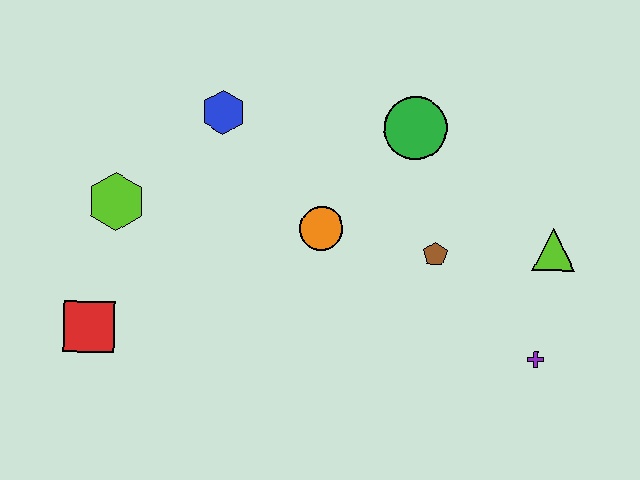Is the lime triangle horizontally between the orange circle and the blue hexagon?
No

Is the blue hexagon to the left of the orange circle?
Yes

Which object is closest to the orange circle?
The brown pentagon is closest to the orange circle.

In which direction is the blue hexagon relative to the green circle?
The blue hexagon is to the left of the green circle.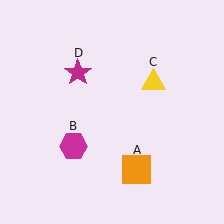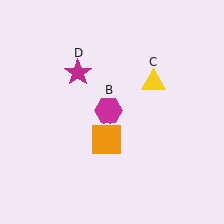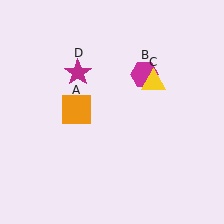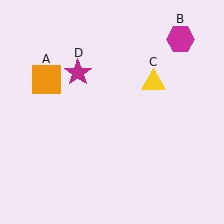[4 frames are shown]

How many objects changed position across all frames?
2 objects changed position: orange square (object A), magenta hexagon (object B).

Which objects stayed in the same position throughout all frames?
Yellow triangle (object C) and magenta star (object D) remained stationary.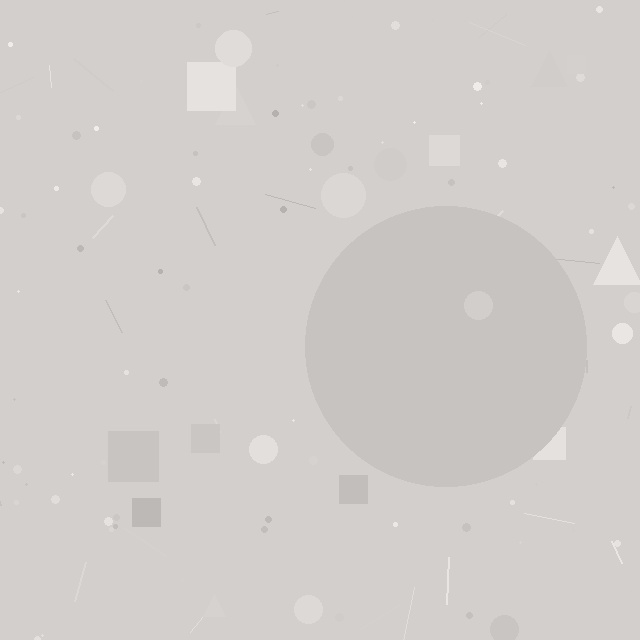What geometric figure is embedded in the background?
A circle is embedded in the background.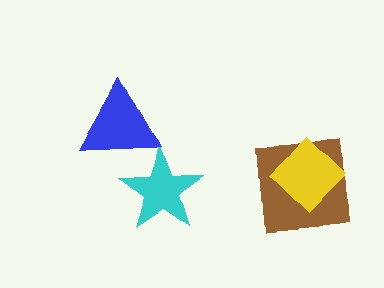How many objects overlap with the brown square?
1 object overlaps with the brown square.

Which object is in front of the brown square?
The yellow diamond is in front of the brown square.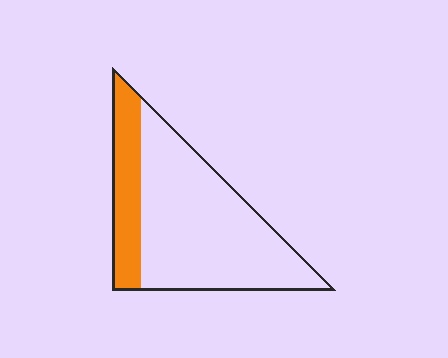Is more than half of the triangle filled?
No.